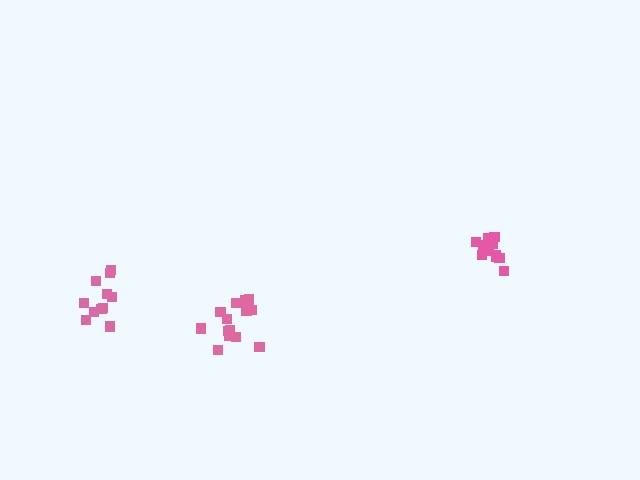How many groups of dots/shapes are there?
There are 3 groups.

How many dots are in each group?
Group 1: 11 dots, Group 2: 14 dots, Group 3: 11 dots (36 total).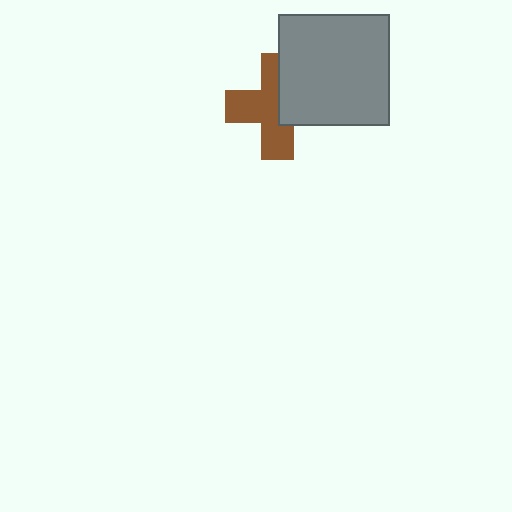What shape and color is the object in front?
The object in front is a gray square.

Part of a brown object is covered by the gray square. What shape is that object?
It is a cross.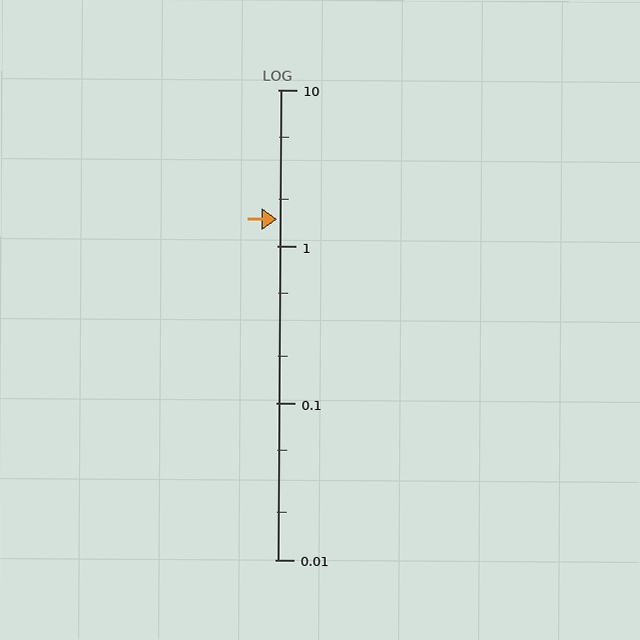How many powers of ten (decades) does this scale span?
The scale spans 3 decades, from 0.01 to 10.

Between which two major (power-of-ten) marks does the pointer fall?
The pointer is between 1 and 10.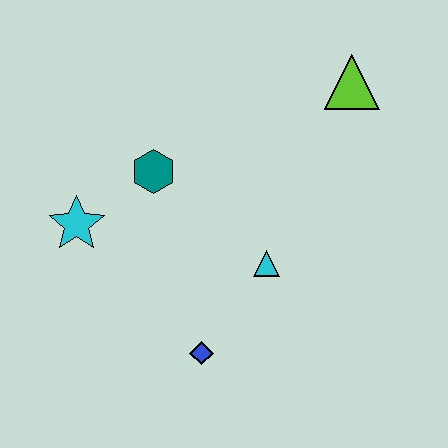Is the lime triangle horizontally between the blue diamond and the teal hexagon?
No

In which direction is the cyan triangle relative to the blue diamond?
The cyan triangle is above the blue diamond.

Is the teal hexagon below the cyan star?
No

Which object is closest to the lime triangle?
The cyan triangle is closest to the lime triangle.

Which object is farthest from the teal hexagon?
The lime triangle is farthest from the teal hexagon.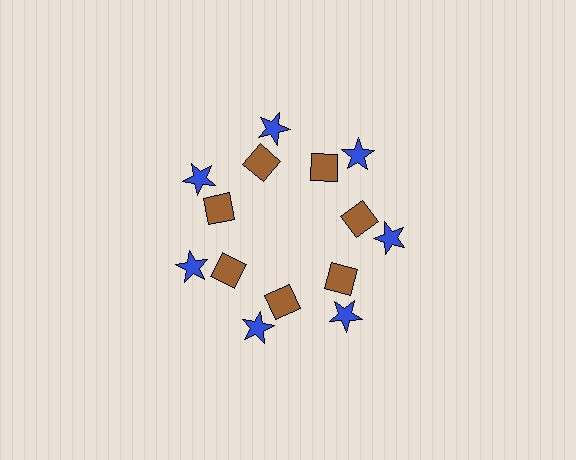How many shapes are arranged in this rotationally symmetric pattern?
There are 14 shapes, arranged in 7 groups of 2.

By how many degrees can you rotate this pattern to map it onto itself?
The pattern maps onto itself every 51 degrees of rotation.